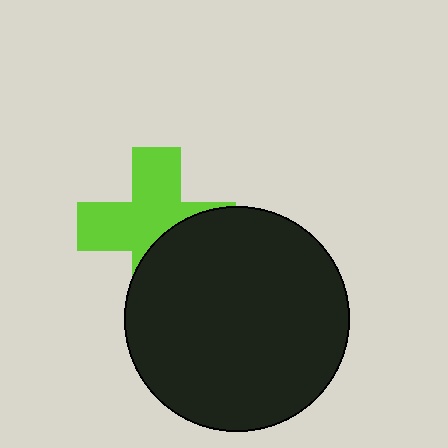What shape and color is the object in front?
The object in front is a black circle.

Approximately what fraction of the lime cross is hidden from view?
Roughly 40% of the lime cross is hidden behind the black circle.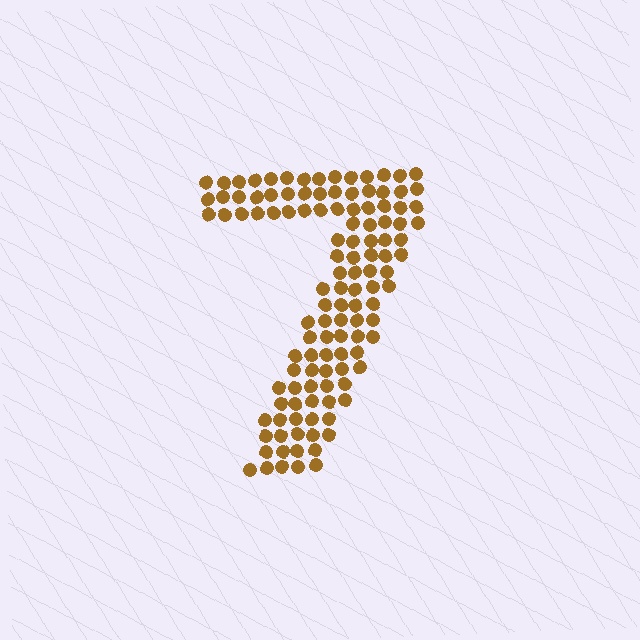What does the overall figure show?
The overall figure shows the digit 7.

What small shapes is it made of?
It is made of small circles.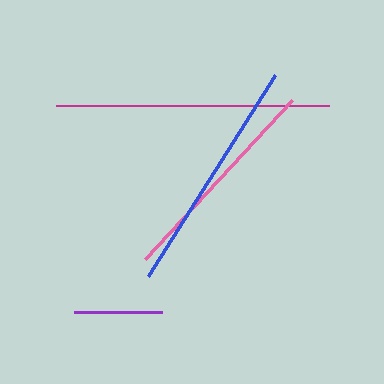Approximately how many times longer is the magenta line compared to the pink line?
The magenta line is approximately 1.3 times the length of the pink line.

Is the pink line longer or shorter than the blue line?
The blue line is longer than the pink line.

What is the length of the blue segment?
The blue segment is approximately 238 pixels long.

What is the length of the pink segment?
The pink segment is approximately 217 pixels long.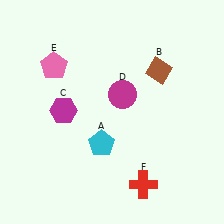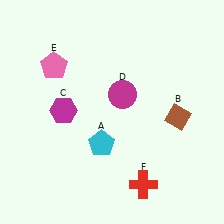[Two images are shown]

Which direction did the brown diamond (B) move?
The brown diamond (B) moved down.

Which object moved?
The brown diamond (B) moved down.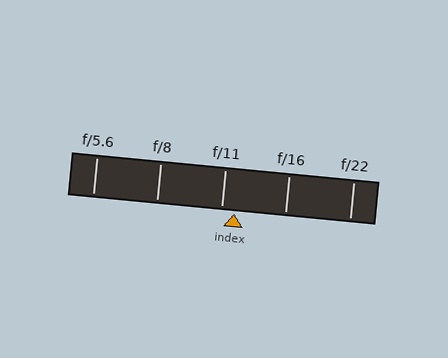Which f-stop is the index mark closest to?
The index mark is closest to f/11.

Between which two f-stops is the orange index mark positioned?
The index mark is between f/11 and f/16.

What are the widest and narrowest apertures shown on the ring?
The widest aperture shown is f/5.6 and the narrowest is f/22.